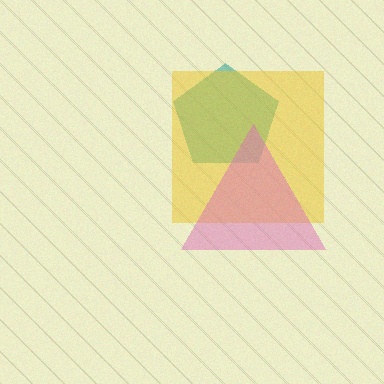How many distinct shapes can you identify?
There are 3 distinct shapes: a teal pentagon, a yellow square, a pink triangle.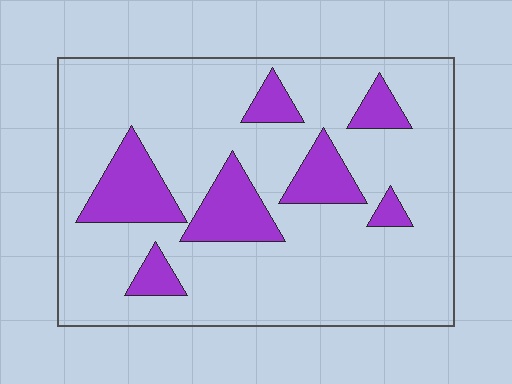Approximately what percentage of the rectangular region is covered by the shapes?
Approximately 20%.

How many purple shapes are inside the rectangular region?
7.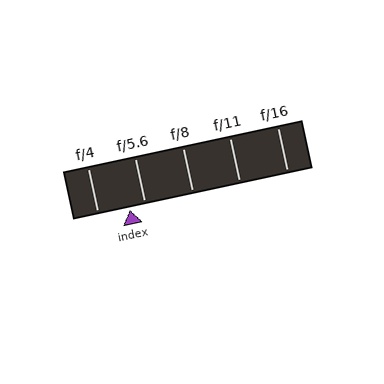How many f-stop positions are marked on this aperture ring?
There are 5 f-stop positions marked.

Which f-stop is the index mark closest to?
The index mark is closest to f/5.6.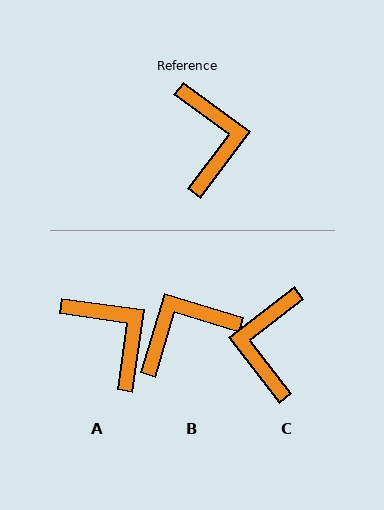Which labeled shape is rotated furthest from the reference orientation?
C, about 164 degrees away.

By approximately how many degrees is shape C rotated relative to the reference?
Approximately 164 degrees counter-clockwise.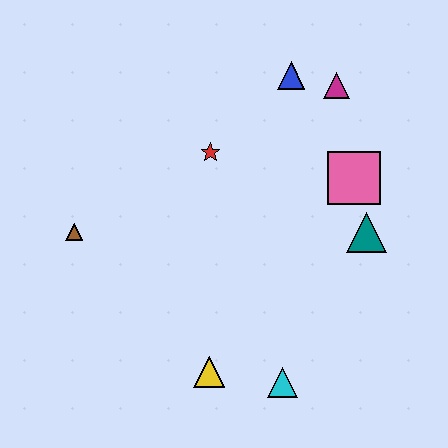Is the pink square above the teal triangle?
Yes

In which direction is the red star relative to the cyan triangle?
The red star is above the cyan triangle.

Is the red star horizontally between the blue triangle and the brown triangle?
Yes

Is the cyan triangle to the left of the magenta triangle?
Yes